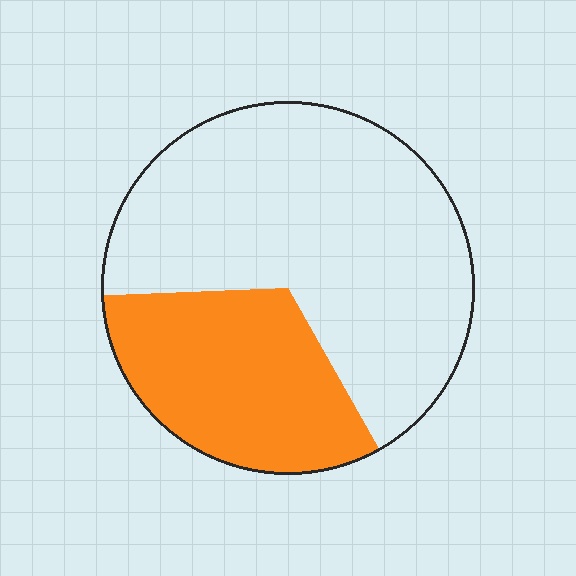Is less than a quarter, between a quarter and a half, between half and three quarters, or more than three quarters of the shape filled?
Between a quarter and a half.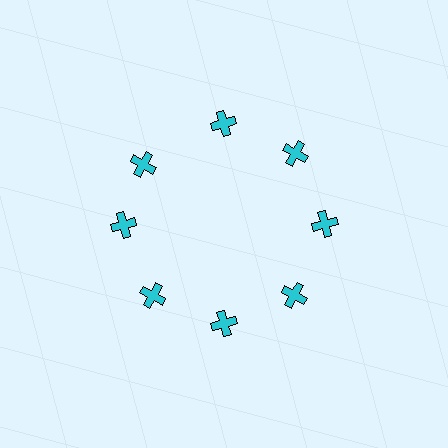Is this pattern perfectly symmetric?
No. The 8 cyan crosses are arranged in a ring, but one element near the 10 o'clock position is rotated out of alignment along the ring, breaking the 8-fold rotational symmetry.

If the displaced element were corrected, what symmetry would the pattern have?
It would have 8-fold rotational symmetry — the pattern would map onto itself every 45 degrees.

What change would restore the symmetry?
The symmetry would be restored by rotating it back into even spacing with its neighbors so that all 8 crosses sit at equal angles and equal distance from the center.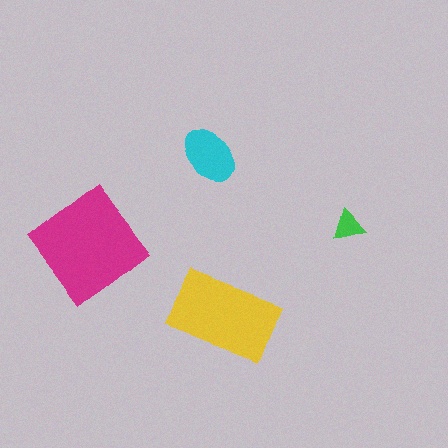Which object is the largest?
The magenta diamond.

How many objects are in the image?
There are 4 objects in the image.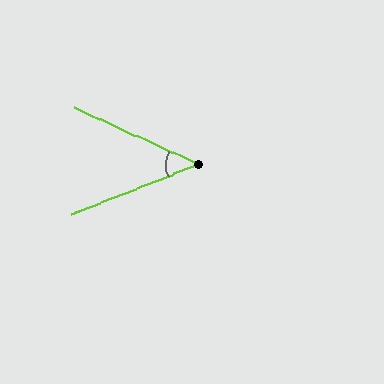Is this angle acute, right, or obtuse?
It is acute.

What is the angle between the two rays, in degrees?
Approximately 46 degrees.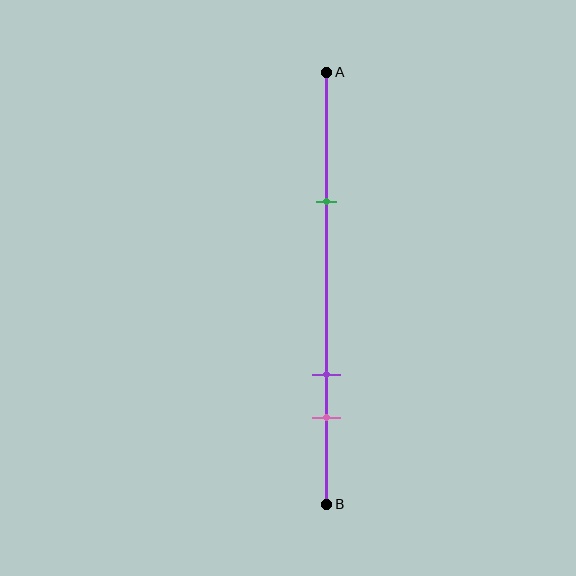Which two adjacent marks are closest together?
The purple and pink marks are the closest adjacent pair.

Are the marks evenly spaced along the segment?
No, the marks are not evenly spaced.